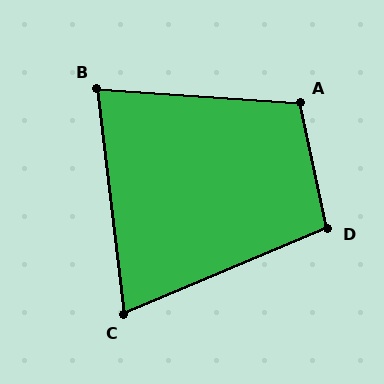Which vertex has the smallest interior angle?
C, at approximately 74 degrees.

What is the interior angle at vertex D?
Approximately 101 degrees (obtuse).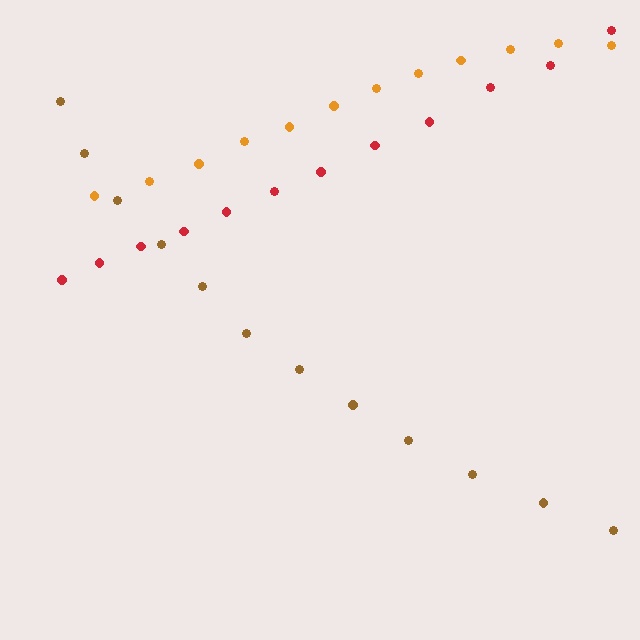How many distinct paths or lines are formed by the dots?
There are 3 distinct paths.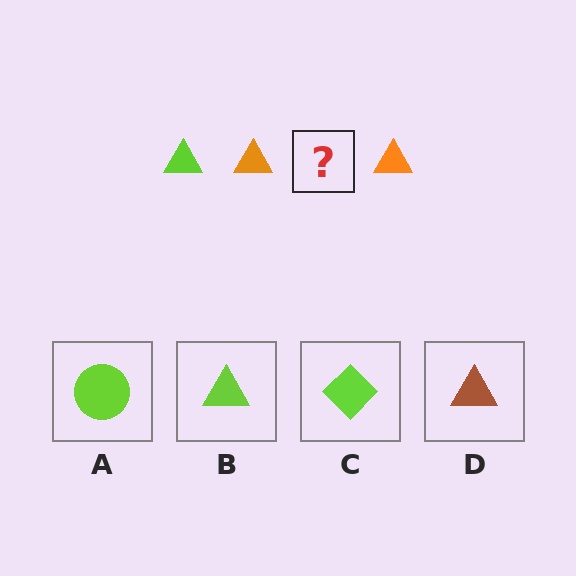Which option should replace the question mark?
Option B.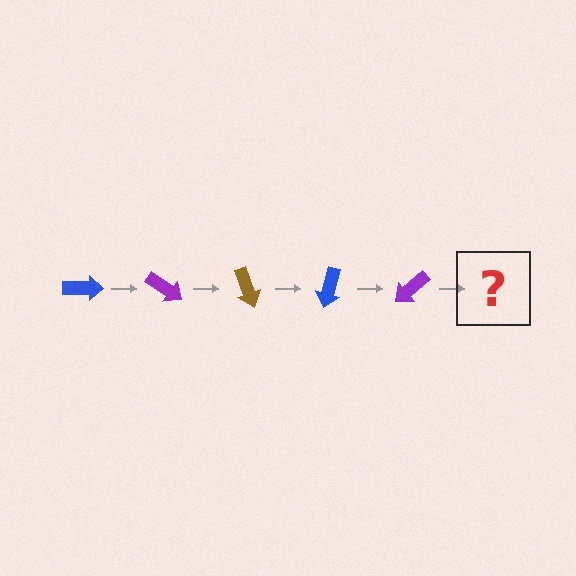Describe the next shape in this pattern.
It should be a brown arrow, rotated 175 degrees from the start.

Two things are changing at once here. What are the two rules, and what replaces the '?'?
The two rules are that it rotates 35 degrees each step and the color cycles through blue, purple, and brown. The '?' should be a brown arrow, rotated 175 degrees from the start.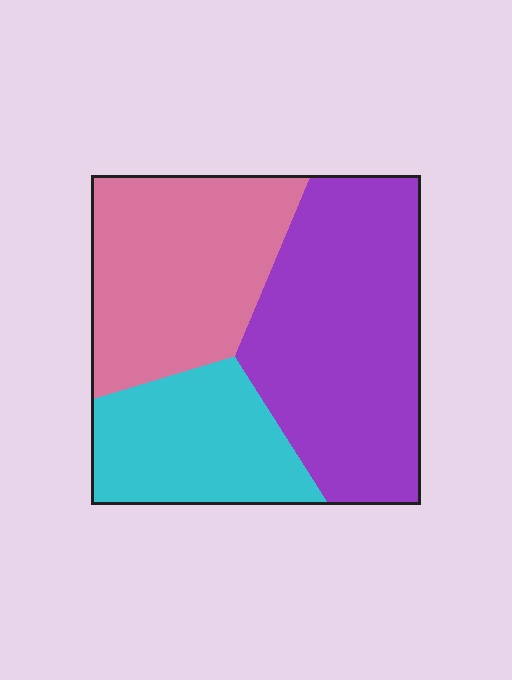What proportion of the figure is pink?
Pink takes up about one third (1/3) of the figure.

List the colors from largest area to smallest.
From largest to smallest: purple, pink, cyan.